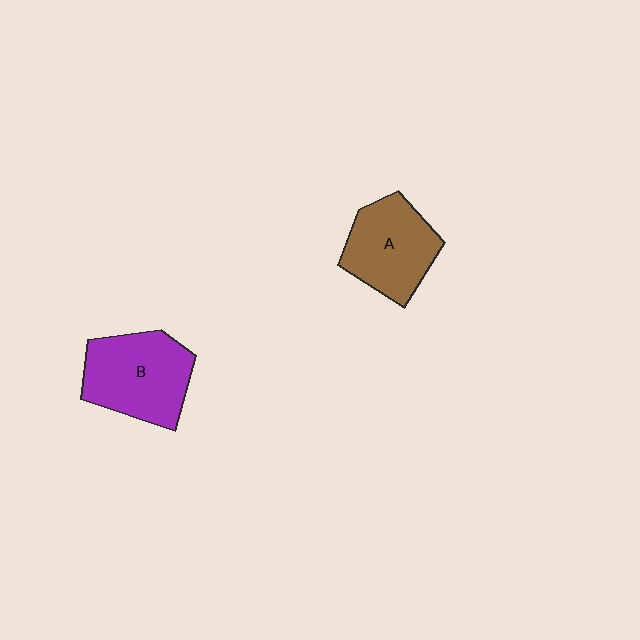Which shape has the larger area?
Shape B (purple).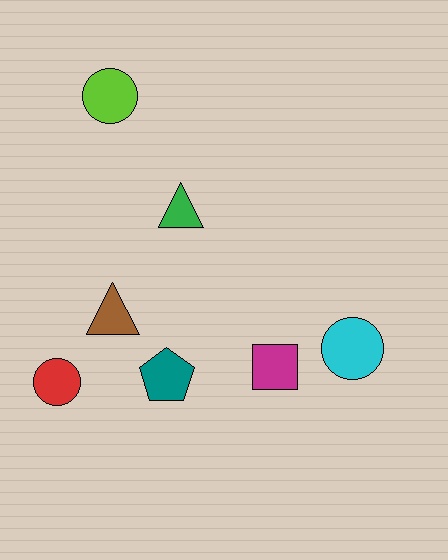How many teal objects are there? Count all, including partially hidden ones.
There is 1 teal object.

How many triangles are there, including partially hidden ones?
There are 2 triangles.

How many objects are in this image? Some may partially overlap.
There are 7 objects.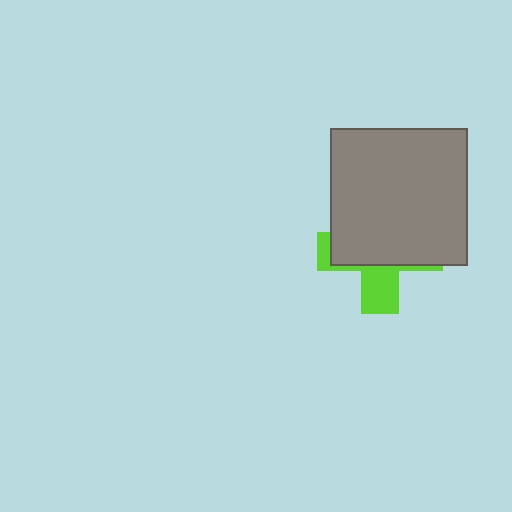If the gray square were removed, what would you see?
You would see the complete lime cross.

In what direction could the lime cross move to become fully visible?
The lime cross could move down. That would shift it out from behind the gray square entirely.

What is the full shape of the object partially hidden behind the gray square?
The partially hidden object is a lime cross.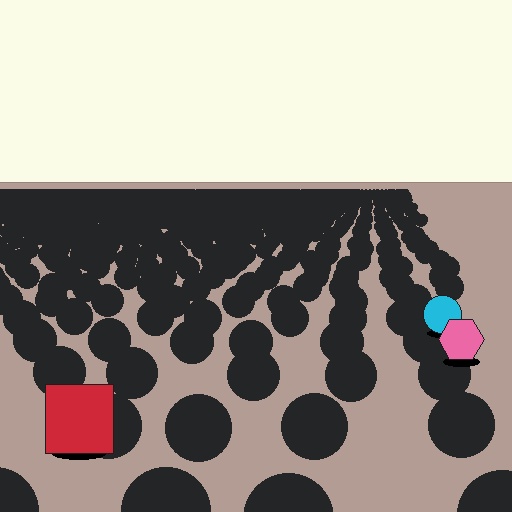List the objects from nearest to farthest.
From nearest to farthest: the red square, the pink hexagon, the cyan circle.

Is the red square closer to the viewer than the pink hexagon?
Yes. The red square is closer — you can tell from the texture gradient: the ground texture is coarser near it.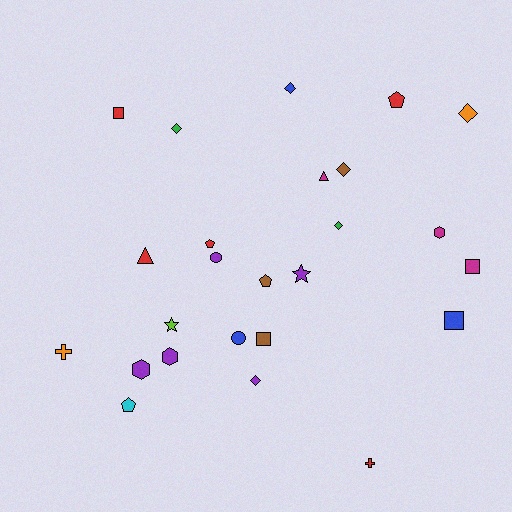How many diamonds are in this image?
There are 6 diamonds.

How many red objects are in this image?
There are 5 red objects.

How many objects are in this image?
There are 25 objects.